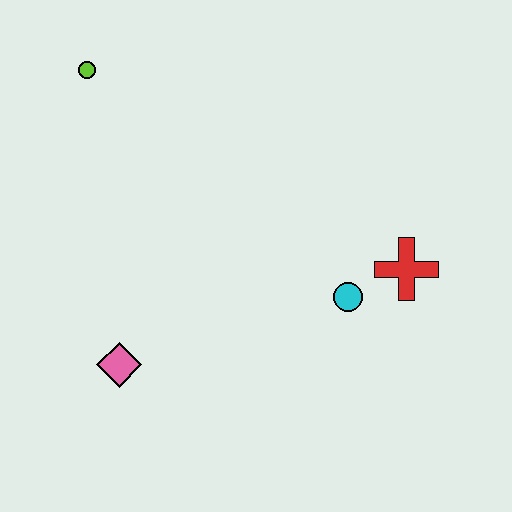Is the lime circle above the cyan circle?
Yes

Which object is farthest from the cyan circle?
The lime circle is farthest from the cyan circle.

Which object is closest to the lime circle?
The pink diamond is closest to the lime circle.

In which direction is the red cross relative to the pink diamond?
The red cross is to the right of the pink diamond.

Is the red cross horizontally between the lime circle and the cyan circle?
No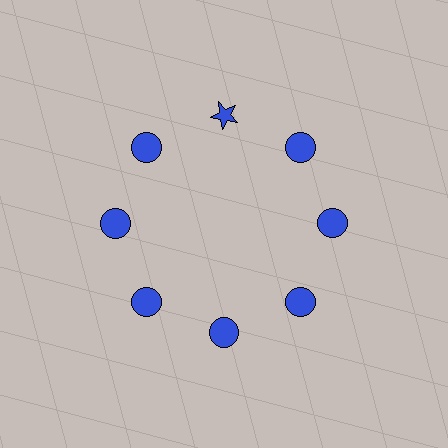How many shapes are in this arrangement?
There are 8 shapes arranged in a ring pattern.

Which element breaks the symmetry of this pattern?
The blue star at roughly the 12 o'clock position breaks the symmetry. All other shapes are blue circles.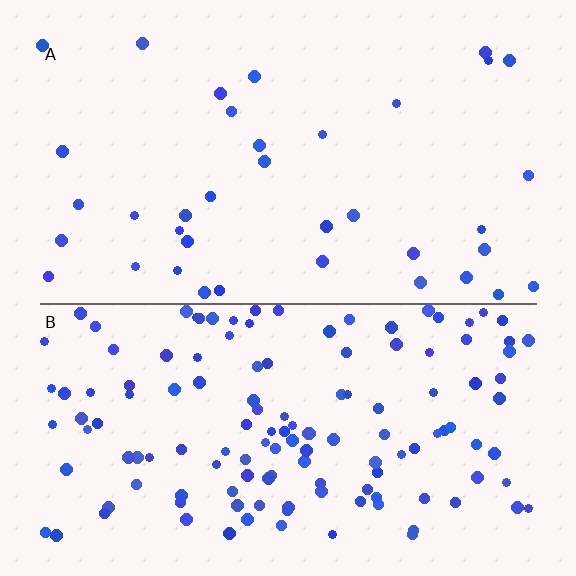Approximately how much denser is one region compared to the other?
Approximately 3.7× — region B over region A.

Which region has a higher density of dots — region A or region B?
B (the bottom).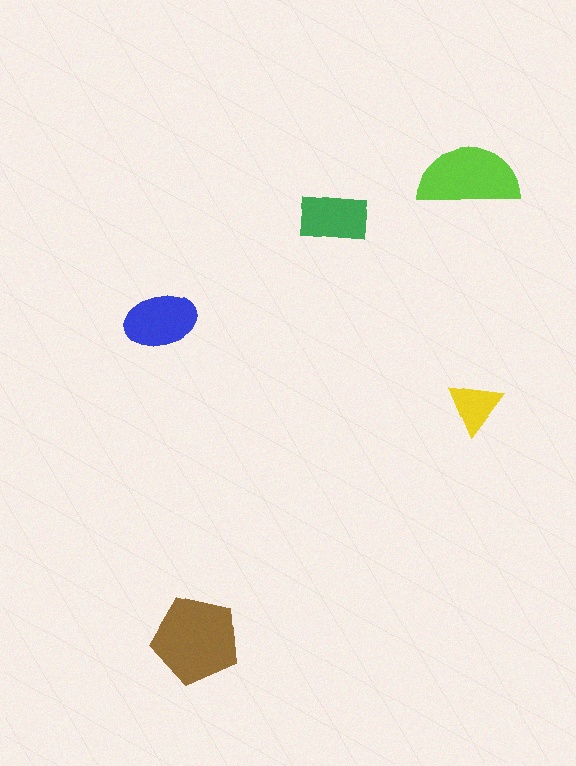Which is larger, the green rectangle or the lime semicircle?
The lime semicircle.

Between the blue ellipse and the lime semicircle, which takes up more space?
The lime semicircle.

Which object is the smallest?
The yellow triangle.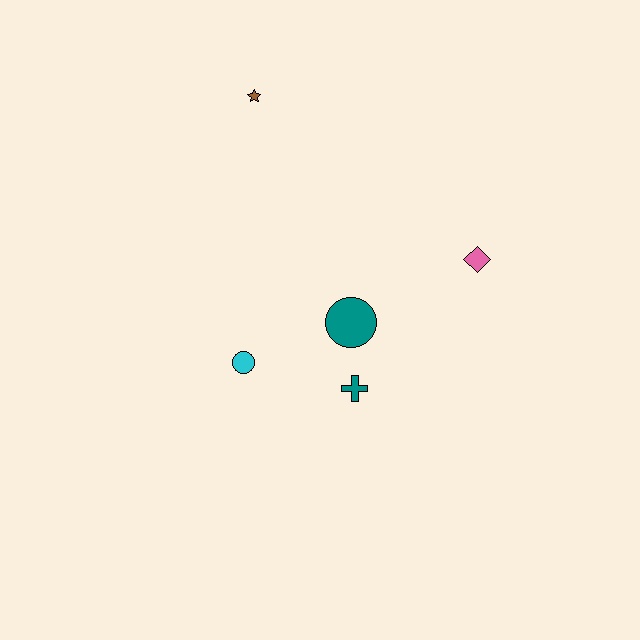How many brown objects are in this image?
There is 1 brown object.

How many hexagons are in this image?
There are no hexagons.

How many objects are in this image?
There are 5 objects.